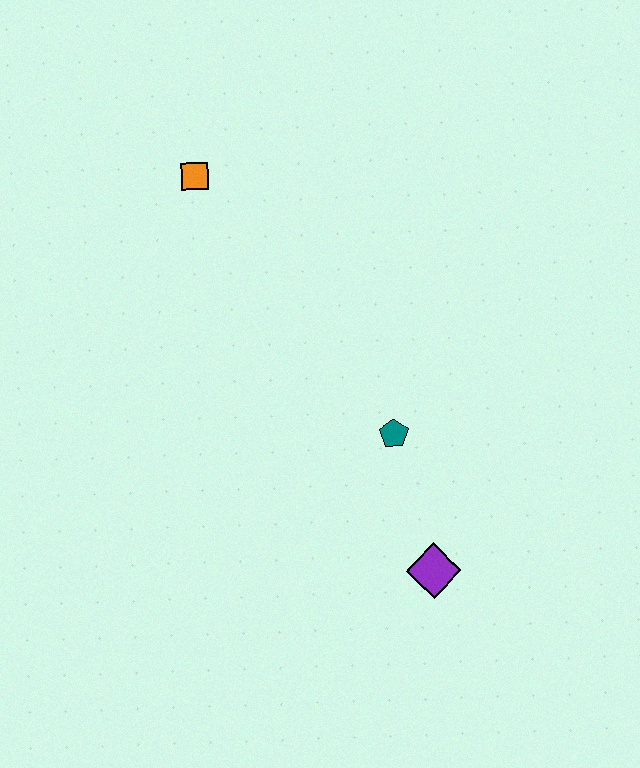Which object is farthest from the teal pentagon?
The orange square is farthest from the teal pentagon.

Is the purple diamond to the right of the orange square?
Yes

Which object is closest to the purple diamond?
The teal pentagon is closest to the purple diamond.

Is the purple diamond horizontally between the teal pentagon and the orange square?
No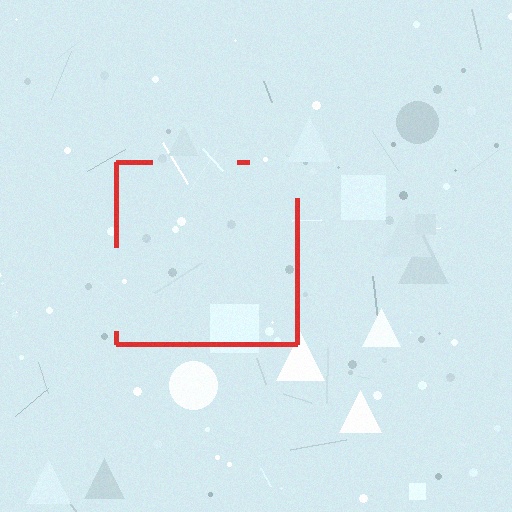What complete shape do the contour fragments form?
The contour fragments form a square.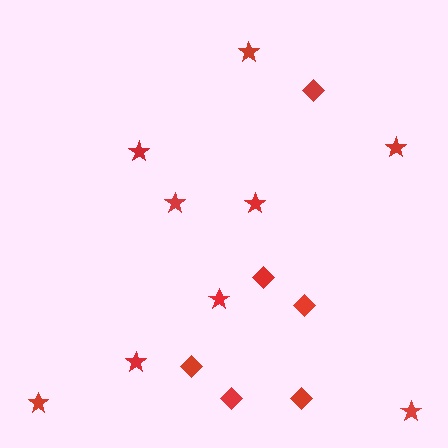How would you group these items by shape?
There are 2 groups: one group of stars (9) and one group of diamonds (6).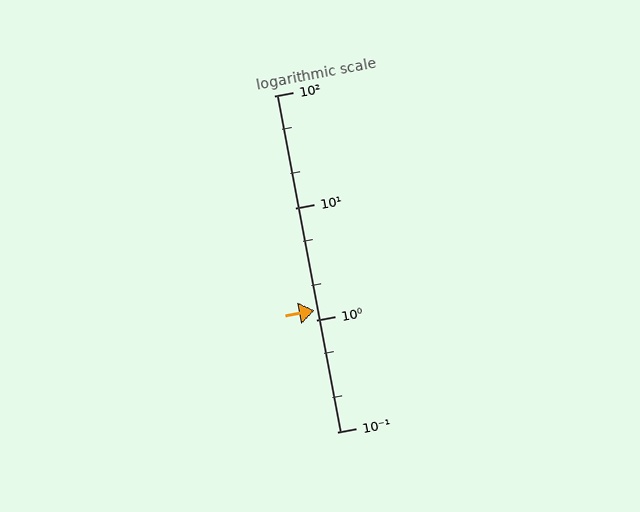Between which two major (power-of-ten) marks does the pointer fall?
The pointer is between 1 and 10.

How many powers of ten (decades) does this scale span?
The scale spans 3 decades, from 0.1 to 100.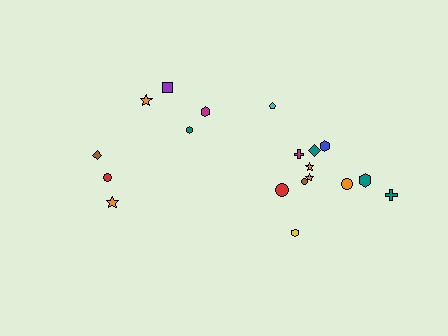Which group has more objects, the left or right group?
The right group.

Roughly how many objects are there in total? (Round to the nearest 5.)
Roughly 20 objects in total.